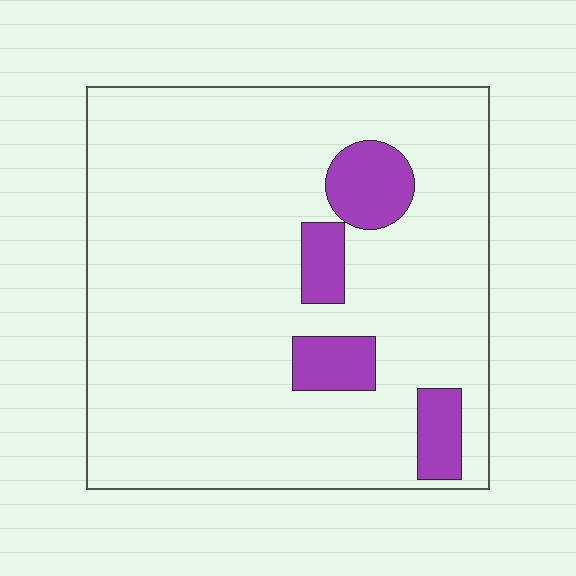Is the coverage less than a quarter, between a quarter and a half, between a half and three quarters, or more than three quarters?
Less than a quarter.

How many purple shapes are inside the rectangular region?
4.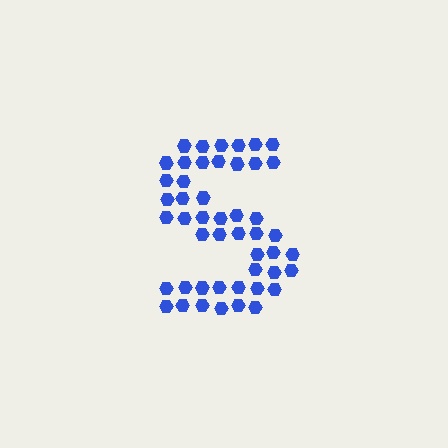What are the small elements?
The small elements are hexagons.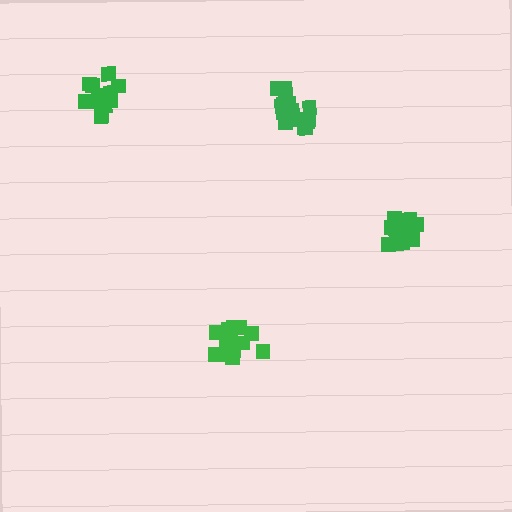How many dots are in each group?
Group 1: 14 dots, Group 2: 16 dots, Group 3: 18 dots, Group 4: 16 dots (64 total).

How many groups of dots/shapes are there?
There are 4 groups.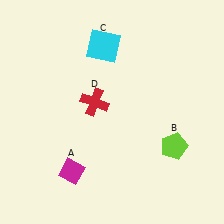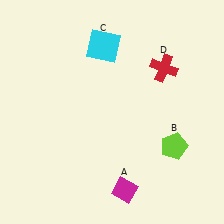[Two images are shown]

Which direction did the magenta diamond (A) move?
The magenta diamond (A) moved right.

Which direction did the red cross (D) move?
The red cross (D) moved right.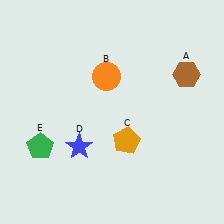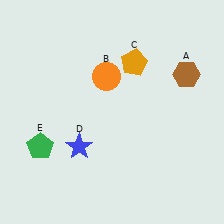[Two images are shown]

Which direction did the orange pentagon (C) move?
The orange pentagon (C) moved up.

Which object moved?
The orange pentagon (C) moved up.